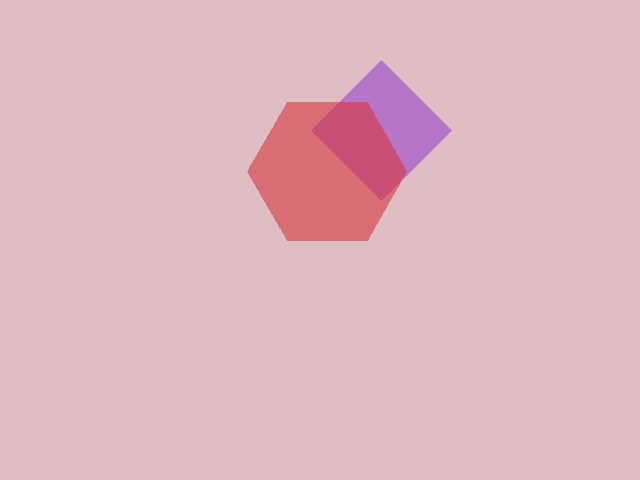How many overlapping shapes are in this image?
There are 2 overlapping shapes in the image.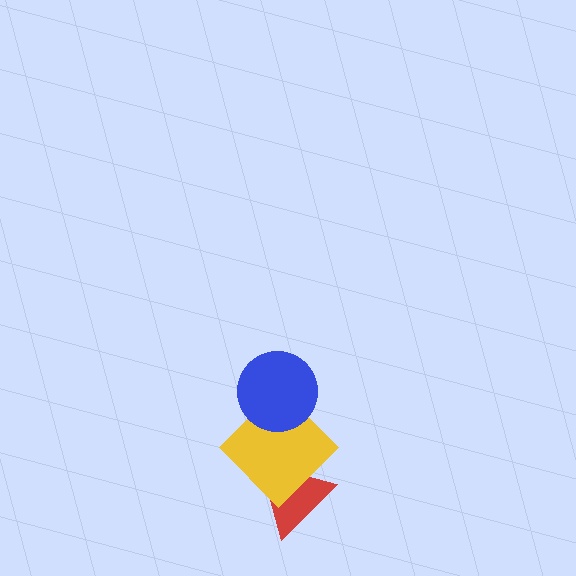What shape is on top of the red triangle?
The yellow diamond is on top of the red triangle.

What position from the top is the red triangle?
The red triangle is 3rd from the top.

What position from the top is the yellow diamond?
The yellow diamond is 2nd from the top.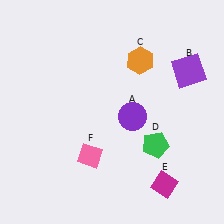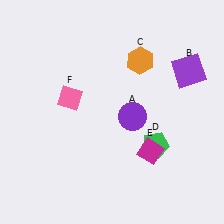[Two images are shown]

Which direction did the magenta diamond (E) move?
The magenta diamond (E) moved up.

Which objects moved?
The objects that moved are: the magenta diamond (E), the pink diamond (F).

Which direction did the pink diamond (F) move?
The pink diamond (F) moved up.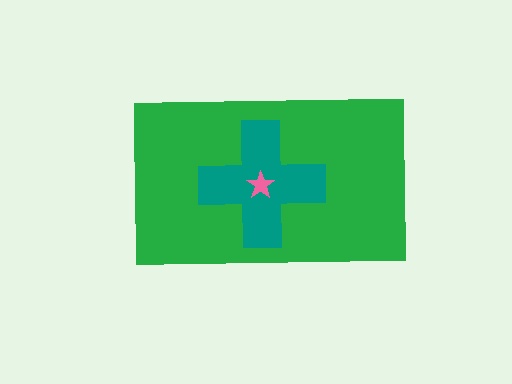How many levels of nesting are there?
3.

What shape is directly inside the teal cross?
The pink star.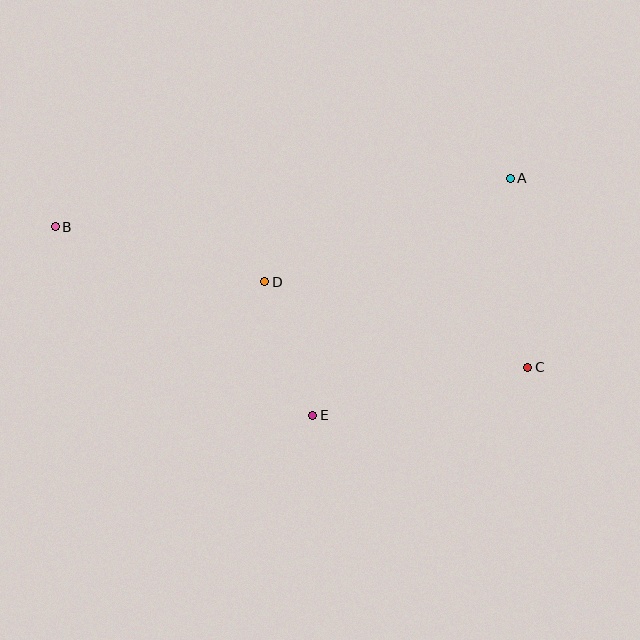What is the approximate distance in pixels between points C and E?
The distance between C and E is approximately 220 pixels.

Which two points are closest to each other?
Points D and E are closest to each other.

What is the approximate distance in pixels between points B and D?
The distance between B and D is approximately 217 pixels.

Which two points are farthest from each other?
Points B and C are farthest from each other.